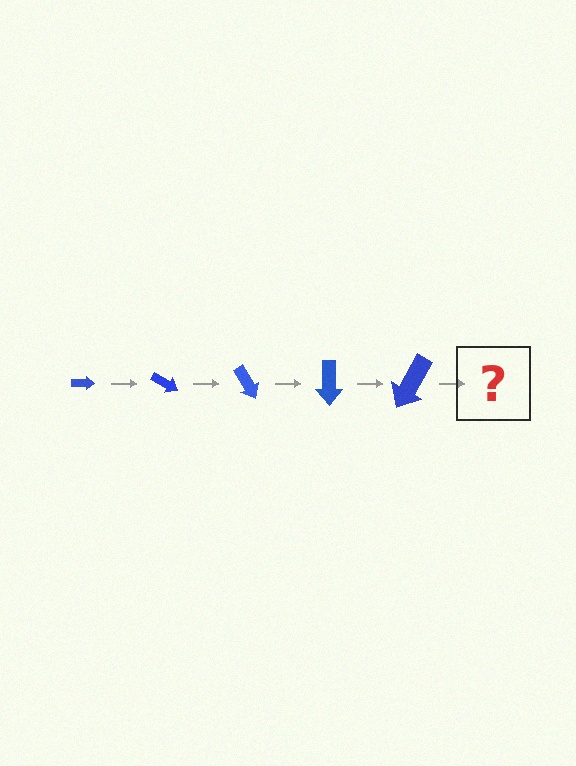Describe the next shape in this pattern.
It should be an arrow, larger than the previous one and rotated 150 degrees from the start.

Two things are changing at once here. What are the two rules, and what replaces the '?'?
The two rules are that the arrow grows larger each step and it rotates 30 degrees each step. The '?' should be an arrow, larger than the previous one and rotated 150 degrees from the start.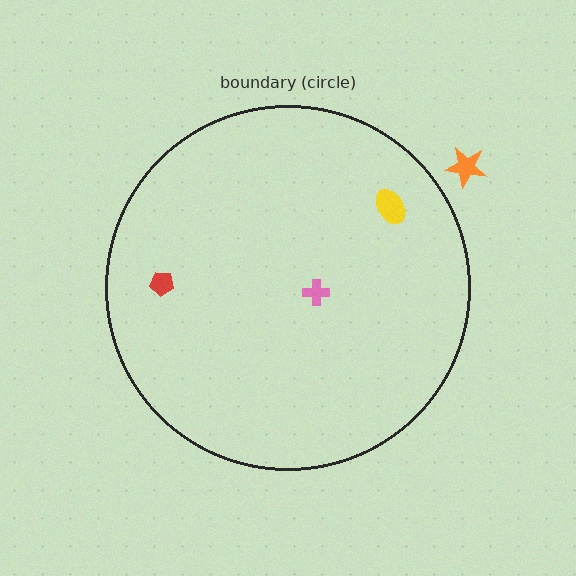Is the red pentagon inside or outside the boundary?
Inside.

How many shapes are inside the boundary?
3 inside, 1 outside.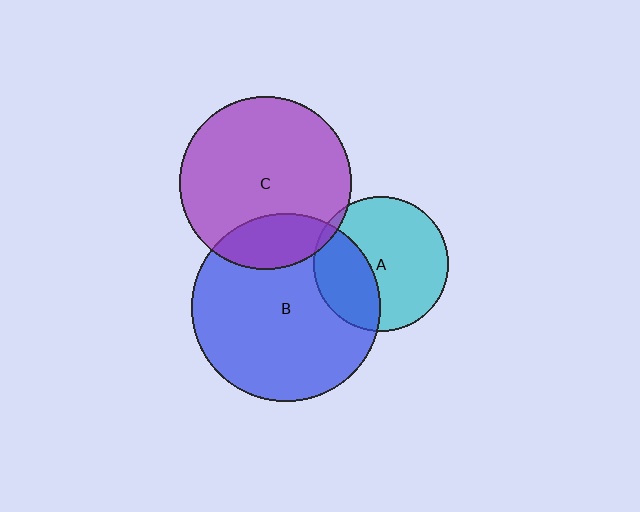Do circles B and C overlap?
Yes.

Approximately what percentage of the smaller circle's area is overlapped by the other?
Approximately 20%.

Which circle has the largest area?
Circle B (blue).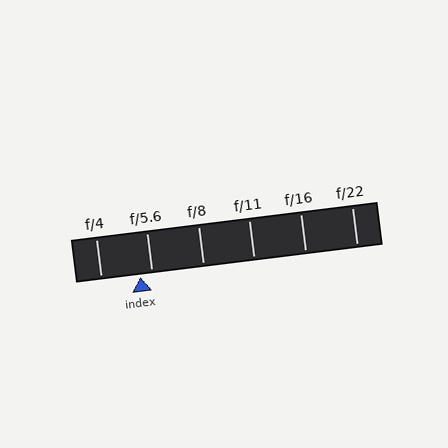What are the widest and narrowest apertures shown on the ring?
The widest aperture shown is f/4 and the narrowest is f/22.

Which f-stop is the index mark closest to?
The index mark is closest to f/5.6.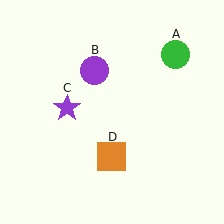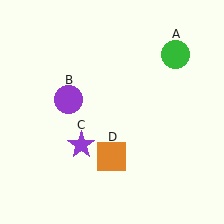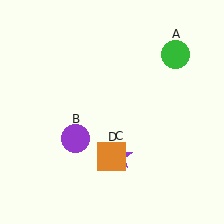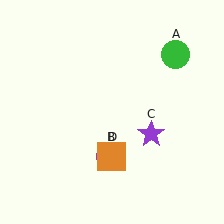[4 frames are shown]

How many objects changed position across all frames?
2 objects changed position: purple circle (object B), purple star (object C).